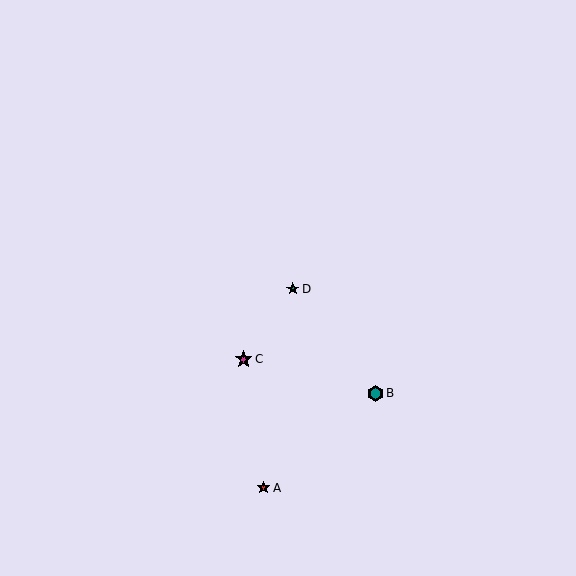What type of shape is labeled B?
Shape B is a teal hexagon.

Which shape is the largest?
The magenta star (labeled C) is the largest.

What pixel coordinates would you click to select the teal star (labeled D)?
Click at (293, 289) to select the teal star D.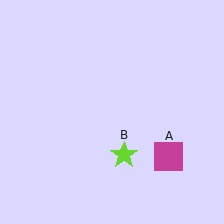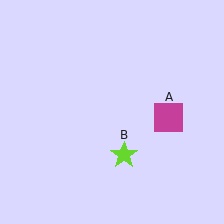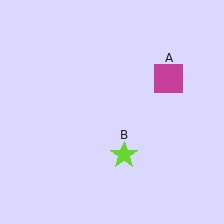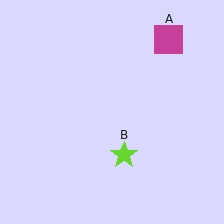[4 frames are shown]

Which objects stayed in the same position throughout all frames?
Lime star (object B) remained stationary.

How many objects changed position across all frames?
1 object changed position: magenta square (object A).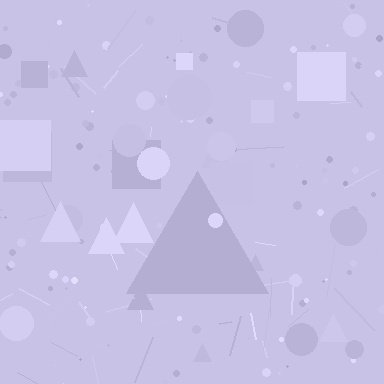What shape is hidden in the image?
A triangle is hidden in the image.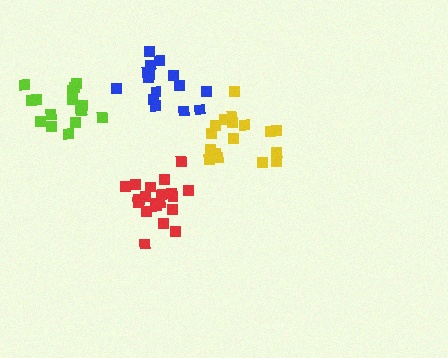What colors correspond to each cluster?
The clusters are colored: blue, yellow, red, lime.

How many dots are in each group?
Group 1: 15 dots, Group 2: 17 dots, Group 3: 20 dots, Group 4: 16 dots (68 total).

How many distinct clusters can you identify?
There are 4 distinct clusters.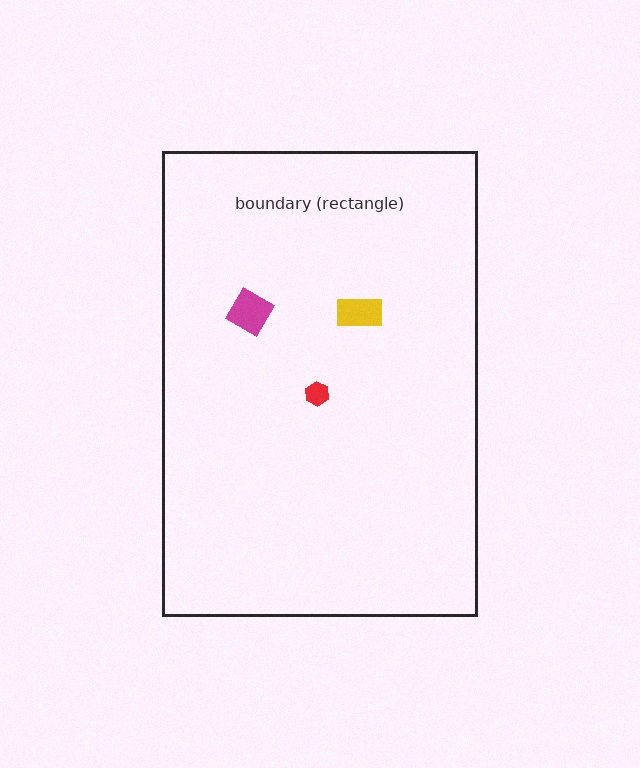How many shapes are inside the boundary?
3 inside, 0 outside.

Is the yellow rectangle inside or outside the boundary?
Inside.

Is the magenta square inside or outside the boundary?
Inside.